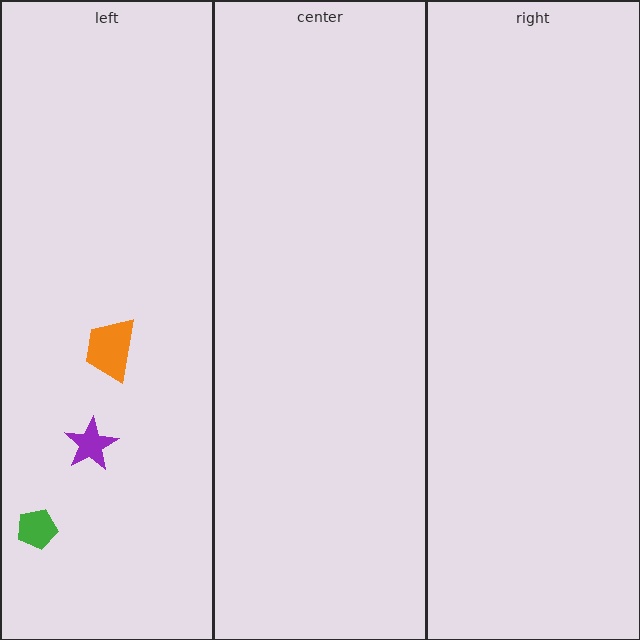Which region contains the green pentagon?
The left region.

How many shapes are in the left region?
3.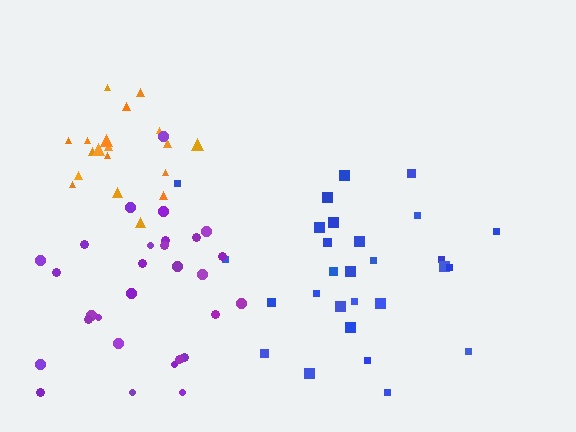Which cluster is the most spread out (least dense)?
Blue.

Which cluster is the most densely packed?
Orange.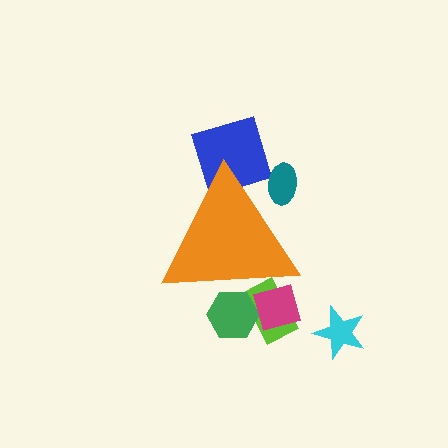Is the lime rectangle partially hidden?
Yes, the lime rectangle is partially hidden behind the orange triangle.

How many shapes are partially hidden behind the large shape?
5 shapes are partially hidden.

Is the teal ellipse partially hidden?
Yes, the teal ellipse is partially hidden behind the orange triangle.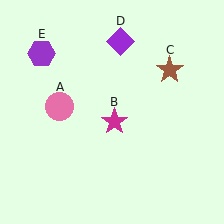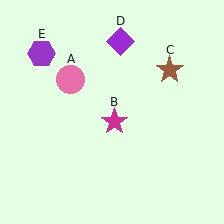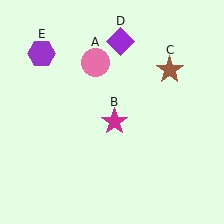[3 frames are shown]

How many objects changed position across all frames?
1 object changed position: pink circle (object A).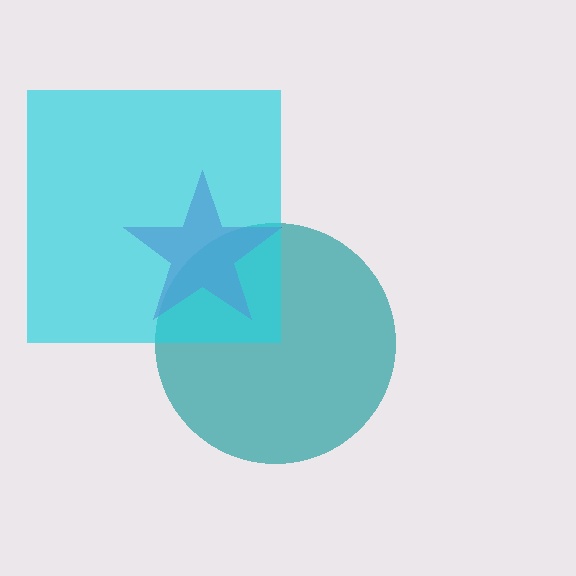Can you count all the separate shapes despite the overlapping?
Yes, there are 3 separate shapes.